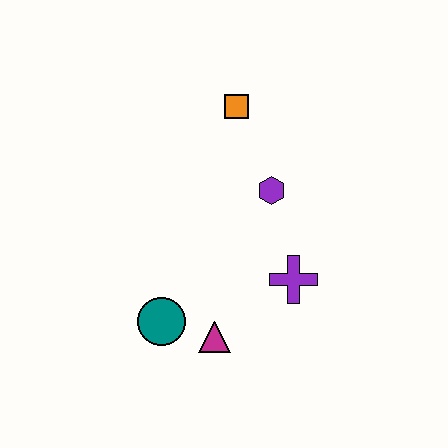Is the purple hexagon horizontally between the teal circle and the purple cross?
Yes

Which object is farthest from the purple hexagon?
The teal circle is farthest from the purple hexagon.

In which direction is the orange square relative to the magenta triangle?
The orange square is above the magenta triangle.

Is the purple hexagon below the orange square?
Yes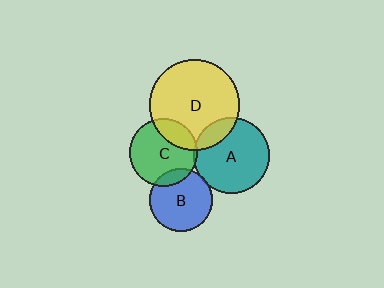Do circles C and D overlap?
Yes.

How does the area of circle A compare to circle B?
Approximately 1.5 times.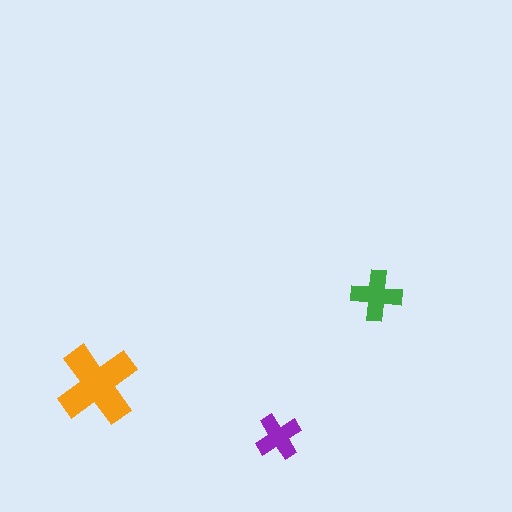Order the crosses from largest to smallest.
the orange one, the green one, the purple one.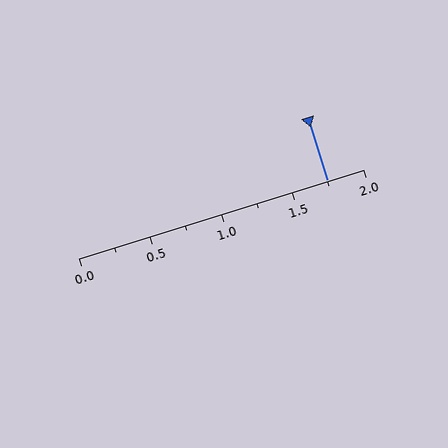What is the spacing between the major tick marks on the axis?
The major ticks are spaced 0.5 apart.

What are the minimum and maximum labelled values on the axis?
The axis runs from 0.0 to 2.0.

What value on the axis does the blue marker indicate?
The marker indicates approximately 1.75.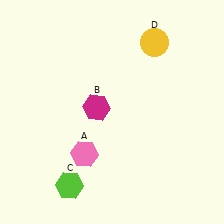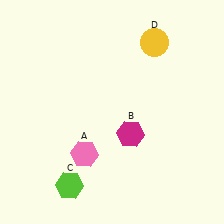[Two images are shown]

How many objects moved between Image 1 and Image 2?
1 object moved between the two images.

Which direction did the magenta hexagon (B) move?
The magenta hexagon (B) moved right.